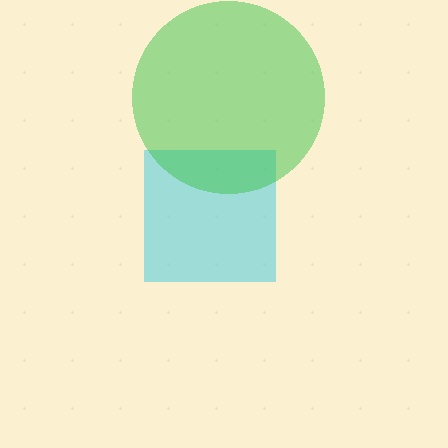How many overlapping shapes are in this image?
There are 2 overlapping shapes in the image.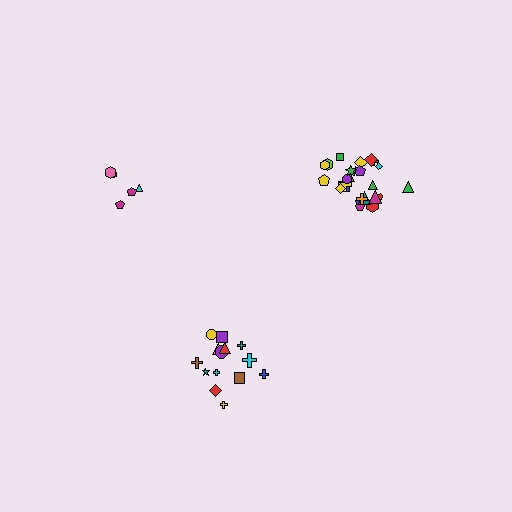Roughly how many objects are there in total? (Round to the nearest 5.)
Roughly 45 objects in total.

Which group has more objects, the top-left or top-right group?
The top-right group.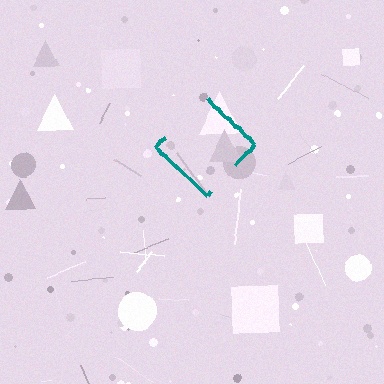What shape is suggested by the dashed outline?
The dashed outline suggests a diamond.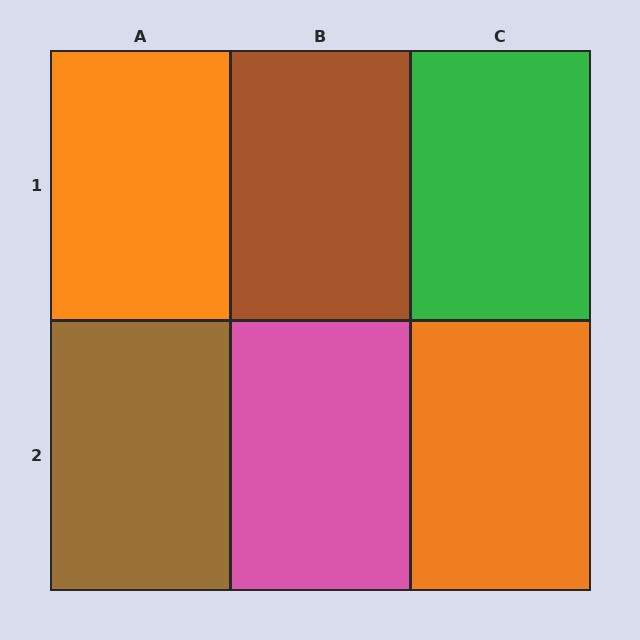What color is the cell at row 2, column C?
Orange.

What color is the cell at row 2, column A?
Brown.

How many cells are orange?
2 cells are orange.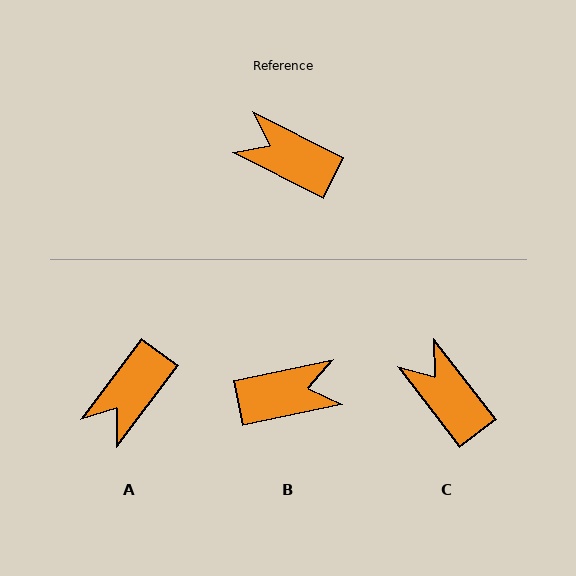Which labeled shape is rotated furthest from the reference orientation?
B, about 141 degrees away.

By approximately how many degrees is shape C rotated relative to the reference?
Approximately 25 degrees clockwise.